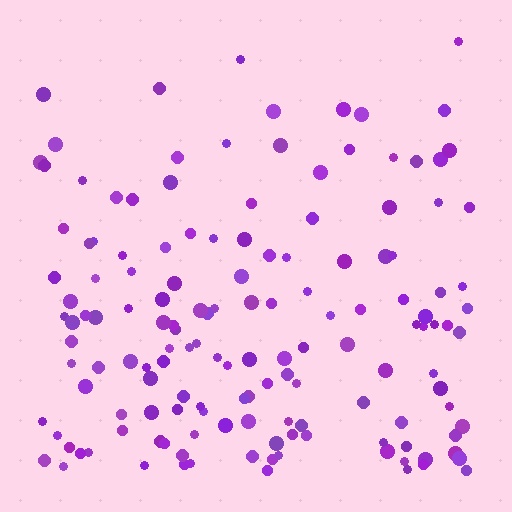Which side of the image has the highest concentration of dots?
The bottom.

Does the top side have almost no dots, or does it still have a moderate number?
Still a moderate number, just noticeably fewer than the bottom.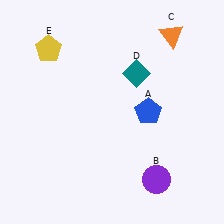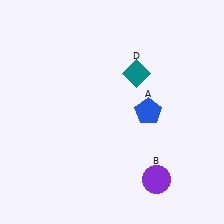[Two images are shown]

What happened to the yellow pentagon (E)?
The yellow pentagon (E) was removed in Image 2. It was in the top-left area of Image 1.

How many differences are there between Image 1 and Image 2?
There are 2 differences between the two images.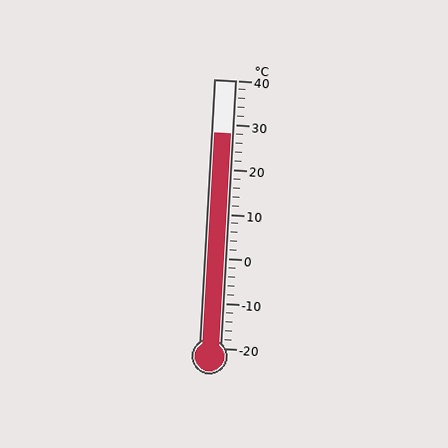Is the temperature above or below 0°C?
The temperature is above 0°C.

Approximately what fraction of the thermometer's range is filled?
The thermometer is filled to approximately 80% of its range.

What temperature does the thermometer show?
The thermometer shows approximately 28°C.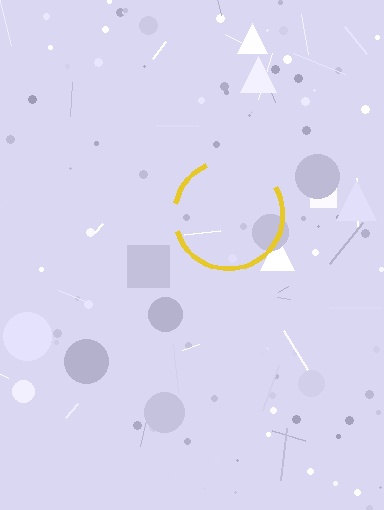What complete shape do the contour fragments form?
The contour fragments form a circle.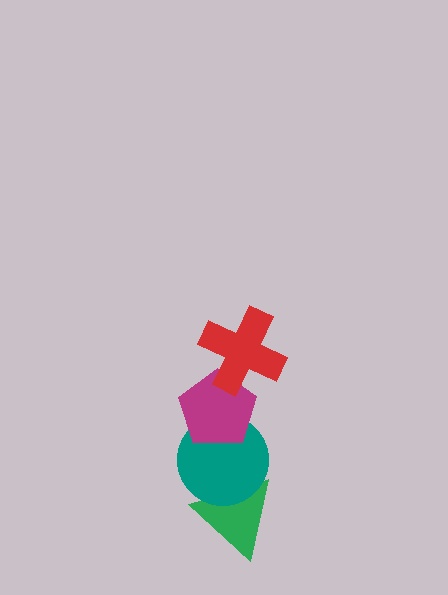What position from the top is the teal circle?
The teal circle is 3rd from the top.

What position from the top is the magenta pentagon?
The magenta pentagon is 2nd from the top.